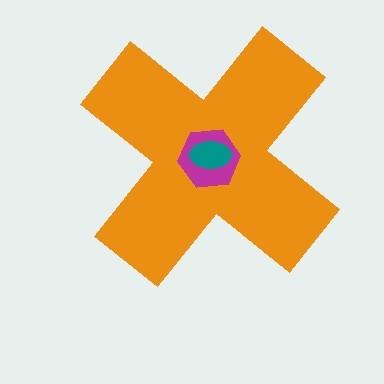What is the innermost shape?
The teal ellipse.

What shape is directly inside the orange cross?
The magenta hexagon.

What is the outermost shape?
The orange cross.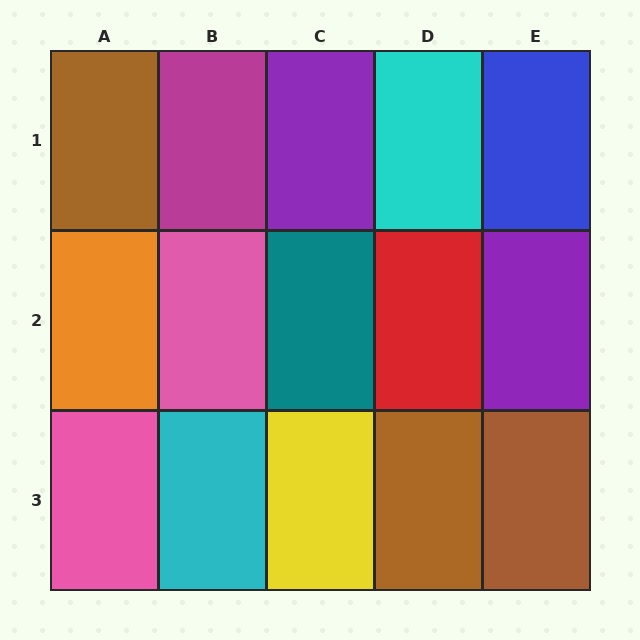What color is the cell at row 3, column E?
Brown.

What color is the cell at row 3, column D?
Brown.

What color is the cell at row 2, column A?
Orange.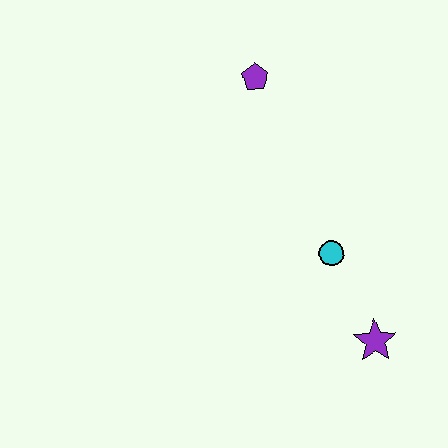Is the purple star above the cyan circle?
No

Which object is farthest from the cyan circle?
The purple pentagon is farthest from the cyan circle.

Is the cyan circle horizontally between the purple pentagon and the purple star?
Yes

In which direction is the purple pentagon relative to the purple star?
The purple pentagon is above the purple star.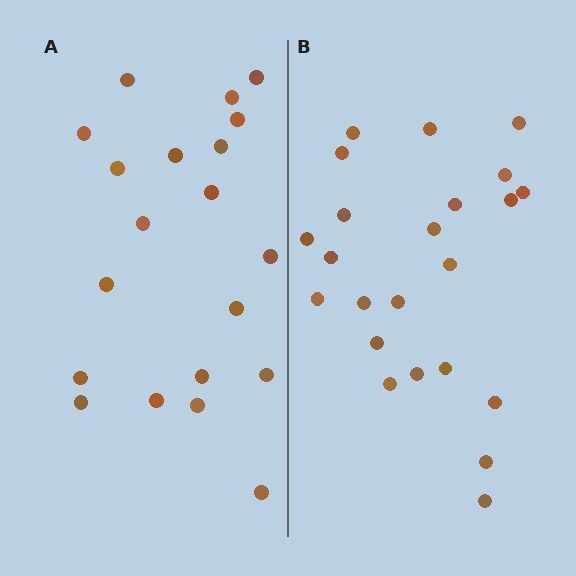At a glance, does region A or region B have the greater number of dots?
Region B (the right region) has more dots.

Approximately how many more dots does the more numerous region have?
Region B has just a few more — roughly 2 or 3 more dots than region A.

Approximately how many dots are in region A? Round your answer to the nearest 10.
About 20 dots.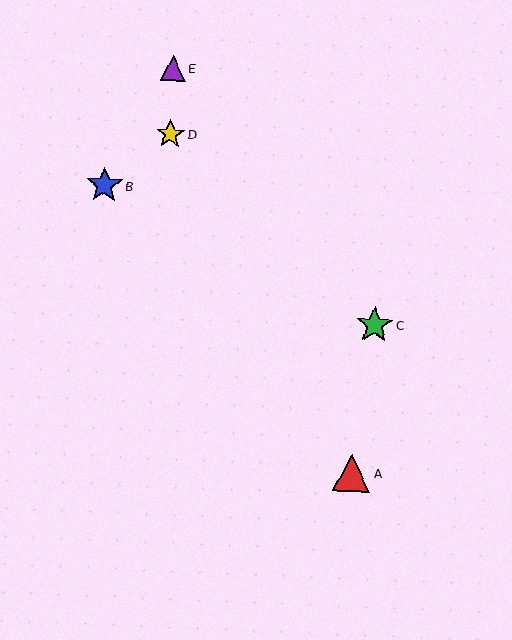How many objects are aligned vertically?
2 objects (D, E) are aligned vertically.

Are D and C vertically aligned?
No, D is at x≈170 and C is at x≈375.